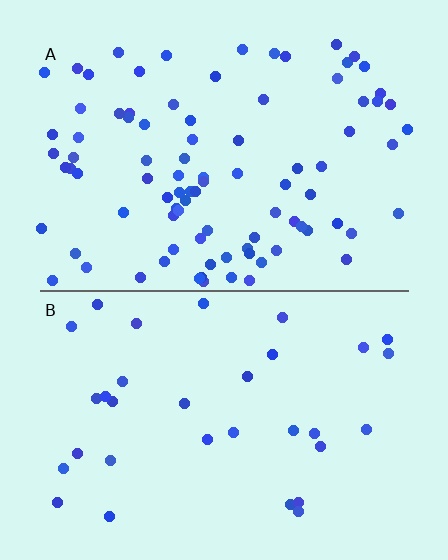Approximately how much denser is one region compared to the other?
Approximately 2.8× — region A over region B.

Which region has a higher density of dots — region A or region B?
A (the top).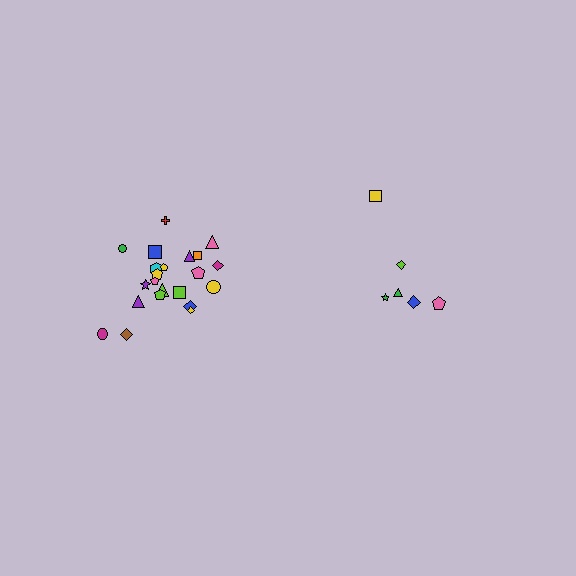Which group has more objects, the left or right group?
The left group.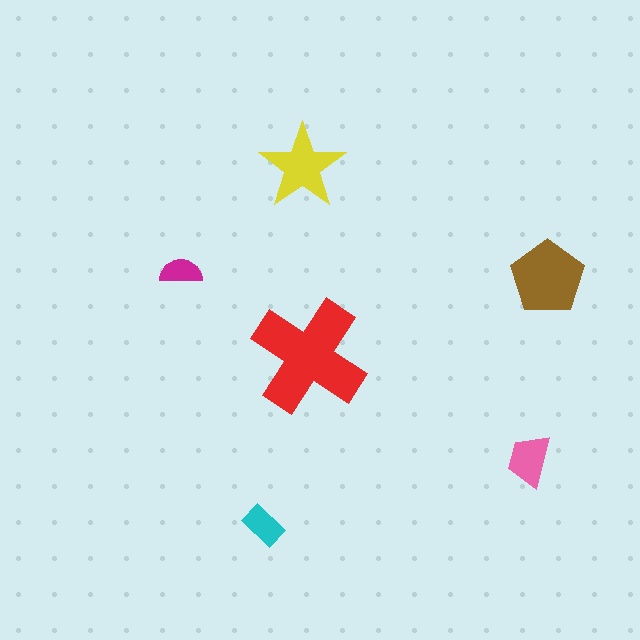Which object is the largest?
The red cross.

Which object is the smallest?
The magenta semicircle.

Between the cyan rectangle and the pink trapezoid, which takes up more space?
The pink trapezoid.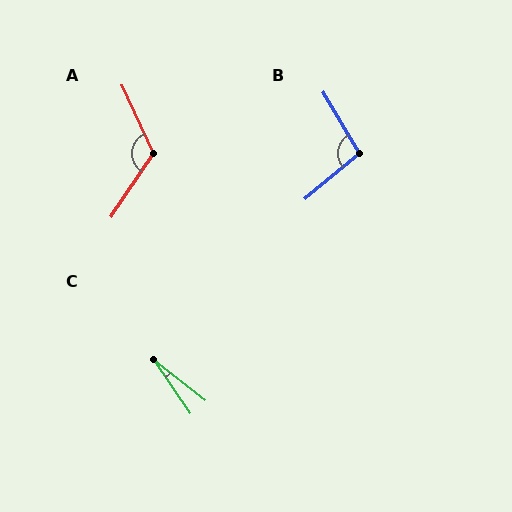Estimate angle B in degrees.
Approximately 99 degrees.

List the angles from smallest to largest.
C (18°), B (99°), A (121°).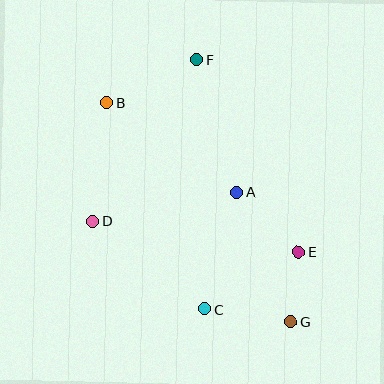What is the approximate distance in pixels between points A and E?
The distance between A and E is approximately 86 pixels.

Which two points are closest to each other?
Points E and G are closest to each other.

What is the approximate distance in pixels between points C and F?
The distance between C and F is approximately 249 pixels.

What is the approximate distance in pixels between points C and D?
The distance between C and D is approximately 143 pixels.